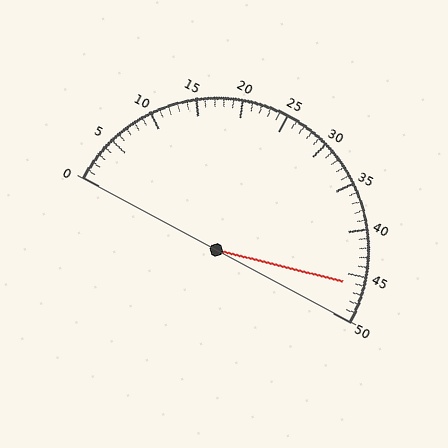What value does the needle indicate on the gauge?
The needle indicates approximately 46.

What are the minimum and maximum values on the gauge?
The gauge ranges from 0 to 50.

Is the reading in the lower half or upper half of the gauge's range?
The reading is in the upper half of the range (0 to 50).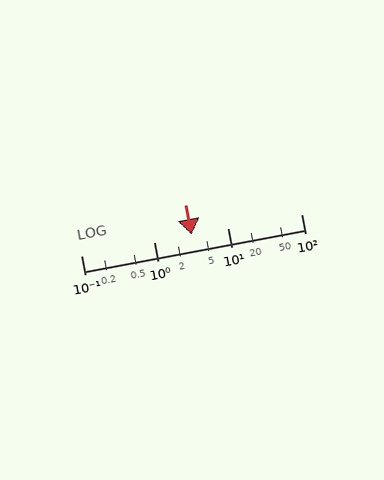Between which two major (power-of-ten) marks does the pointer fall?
The pointer is between 1 and 10.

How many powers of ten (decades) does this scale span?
The scale spans 3 decades, from 0.1 to 100.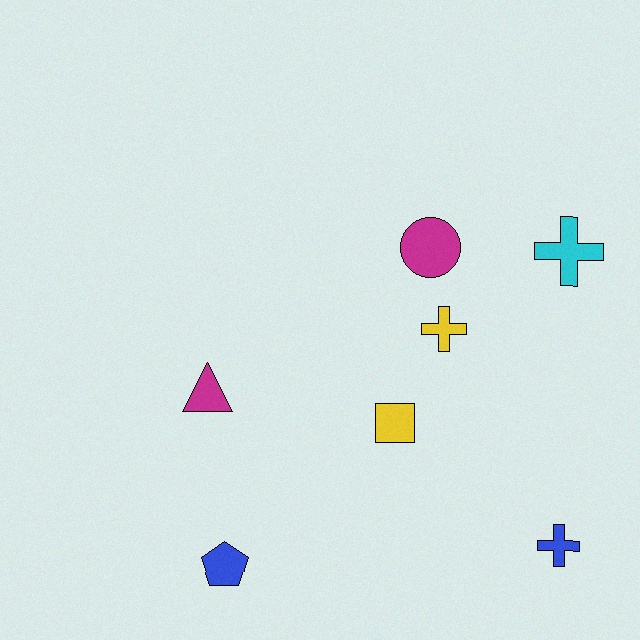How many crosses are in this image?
There are 3 crosses.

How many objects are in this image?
There are 7 objects.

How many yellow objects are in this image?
There are 2 yellow objects.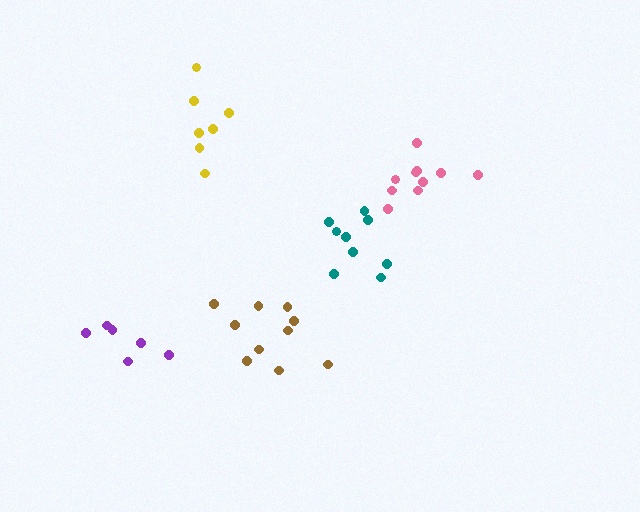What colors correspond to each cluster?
The clusters are colored: pink, purple, teal, yellow, brown.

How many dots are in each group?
Group 1: 10 dots, Group 2: 6 dots, Group 3: 9 dots, Group 4: 7 dots, Group 5: 10 dots (42 total).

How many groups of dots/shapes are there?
There are 5 groups.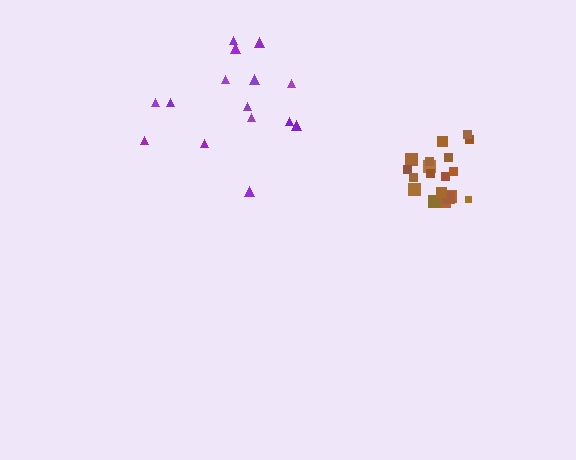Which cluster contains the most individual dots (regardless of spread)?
Brown (19).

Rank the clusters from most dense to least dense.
brown, purple.